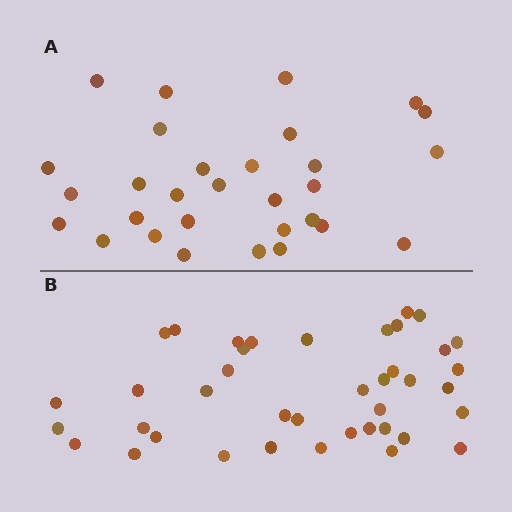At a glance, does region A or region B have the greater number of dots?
Region B (the bottom region) has more dots.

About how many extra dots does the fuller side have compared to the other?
Region B has roughly 10 or so more dots than region A.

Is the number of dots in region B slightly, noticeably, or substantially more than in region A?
Region B has noticeably more, but not dramatically so. The ratio is roughly 1.3 to 1.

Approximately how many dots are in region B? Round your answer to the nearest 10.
About 40 dots.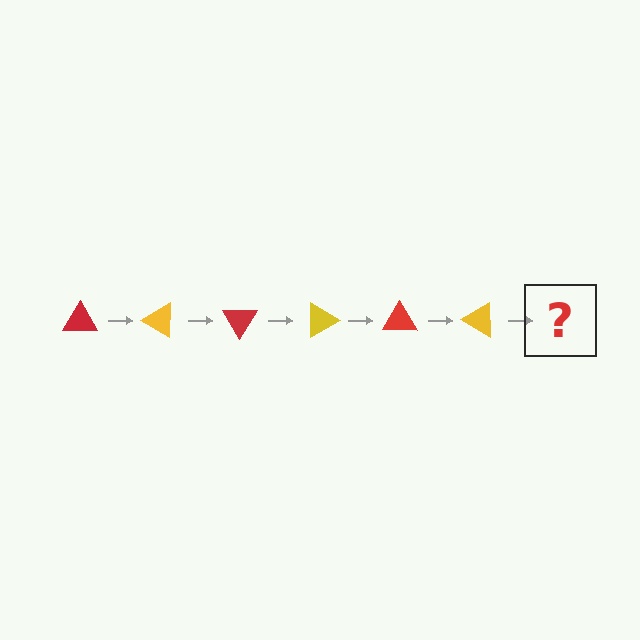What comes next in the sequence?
The next element should be a red triangle, rotated 180 degrees from the start.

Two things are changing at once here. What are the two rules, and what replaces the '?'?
The two rules are that it rotates 30 degrees each step and the color cycles through red and yellow. The '?' should be a red triangle, rotated 180 degrees from the start.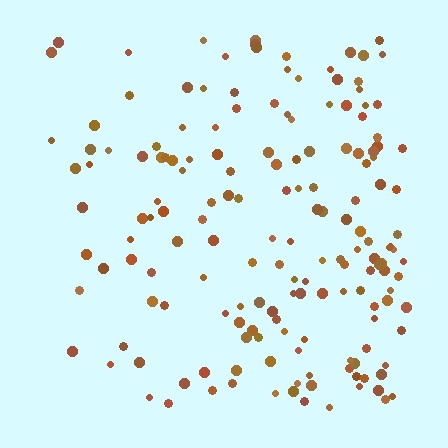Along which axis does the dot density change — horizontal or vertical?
Horizontal.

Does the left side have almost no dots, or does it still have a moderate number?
Still a moderate number, just noticeably fewer than the right.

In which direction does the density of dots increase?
From left to right, with the right side densest.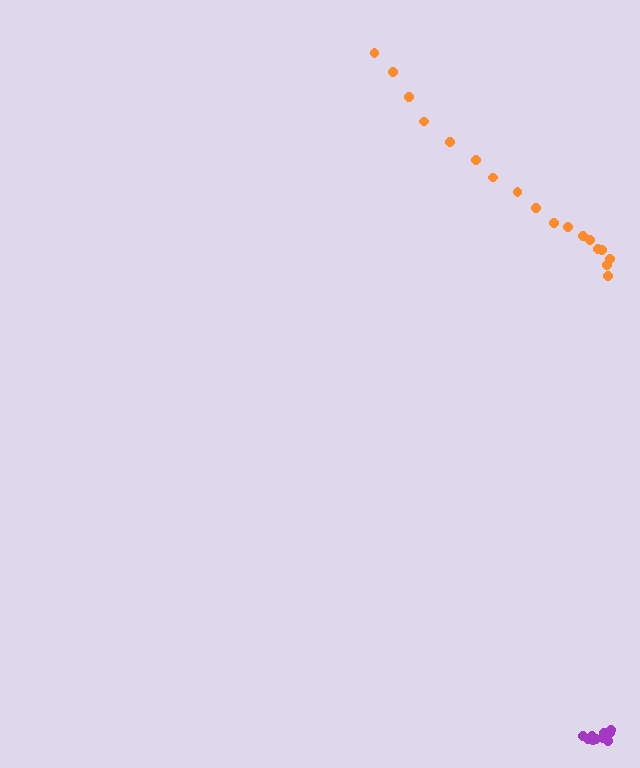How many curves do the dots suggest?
There are 2 distinct paths.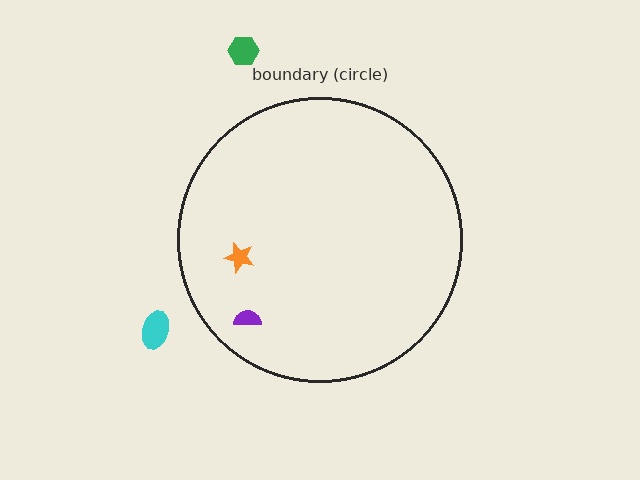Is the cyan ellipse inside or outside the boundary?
Outside.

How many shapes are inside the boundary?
2 inside, 2 outside.